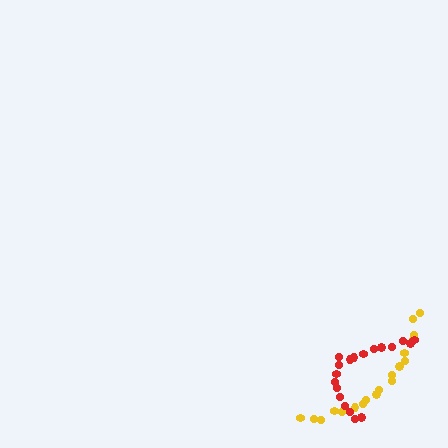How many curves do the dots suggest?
There are 2 distinct paths.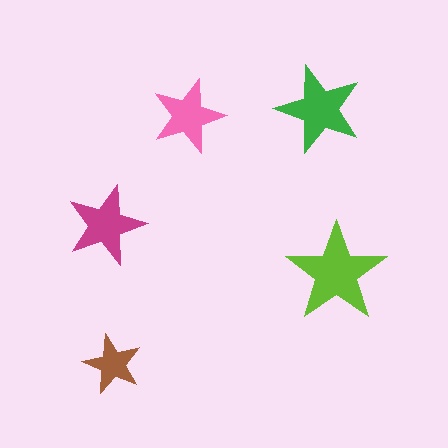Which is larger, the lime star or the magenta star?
The lime one.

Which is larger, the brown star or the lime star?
The lime one.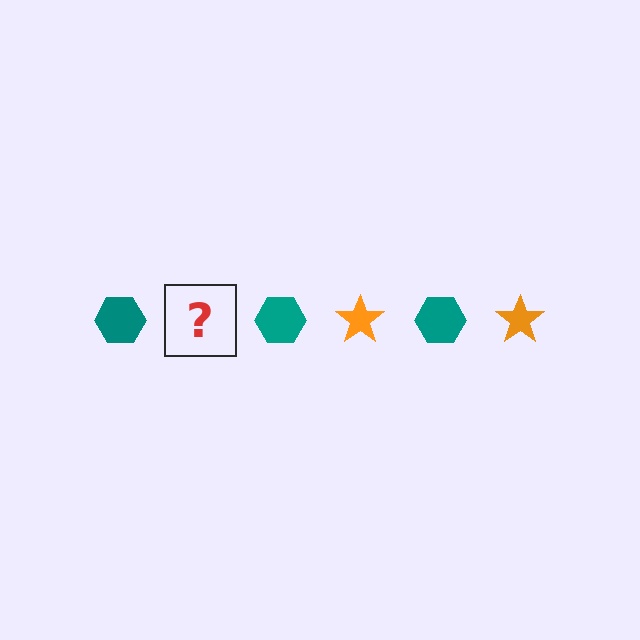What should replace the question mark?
The question mark should be replaced with an orange star.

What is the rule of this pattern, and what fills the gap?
The rule is that the pattern alternates between teal hexagon and orange star. The gap should be filled with an orange star.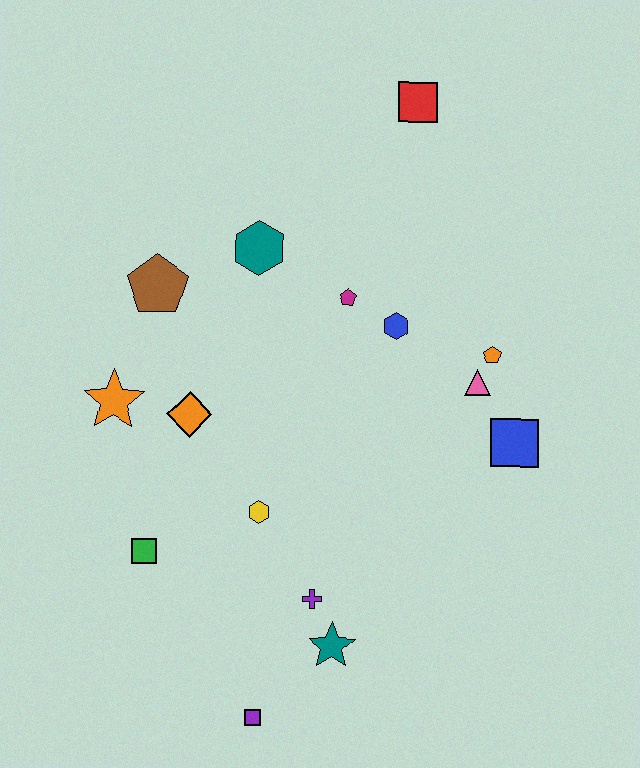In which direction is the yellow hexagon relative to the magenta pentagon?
The yellow hexagon is below the magenta pentagon.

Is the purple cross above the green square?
No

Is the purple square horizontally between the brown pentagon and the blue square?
Yes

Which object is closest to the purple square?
The teal star is closest to the purple square.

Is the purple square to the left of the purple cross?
Yes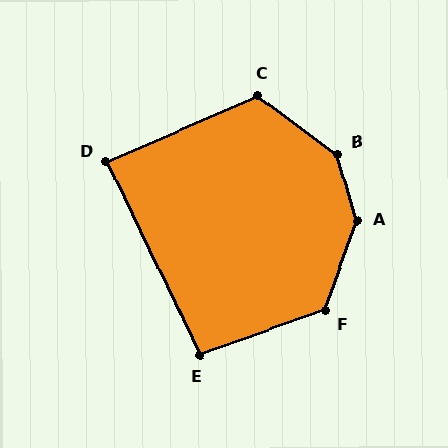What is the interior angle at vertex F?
Approximately 129 degrees (obtuse).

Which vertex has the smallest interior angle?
D, at approximately 88 degrees.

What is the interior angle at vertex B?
Approximately 143 degrees (obtuse).